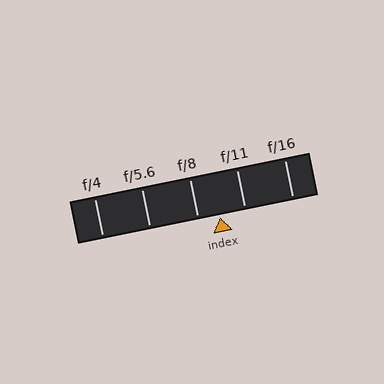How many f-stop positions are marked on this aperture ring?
There are 5 f-stop positions marked.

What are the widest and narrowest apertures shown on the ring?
The widest aperture shown is f/4 and the narrowest is f/16.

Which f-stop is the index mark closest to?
The index mark is closest to f/8.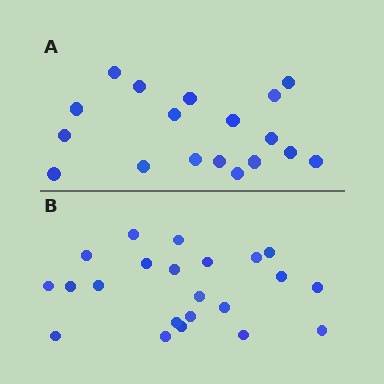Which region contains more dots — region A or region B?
Region B (the bottom region) has more dots.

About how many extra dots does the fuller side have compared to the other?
Region B has about 4 more dots than region A.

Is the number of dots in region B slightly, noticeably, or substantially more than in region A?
Region B has only slightly more — the two regions are fairly close. The ratio is roughly 1.2 to 1.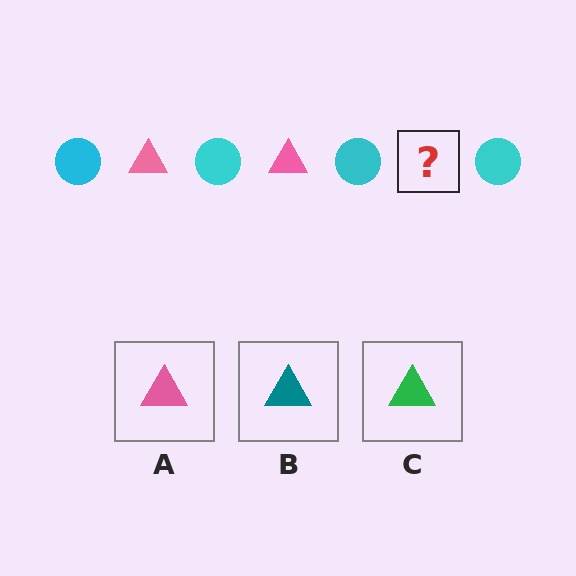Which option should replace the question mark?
Option A.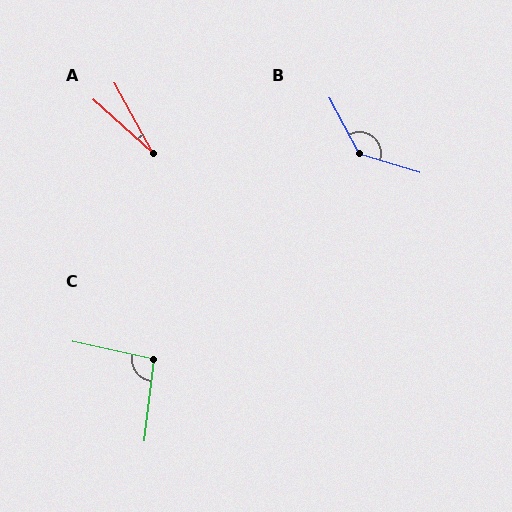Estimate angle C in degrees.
Approximately 96 degrees.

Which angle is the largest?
B, at approximately 135 degrees.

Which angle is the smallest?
A, at approximately 19 degrees.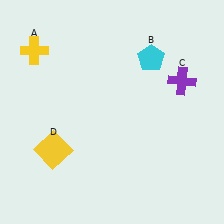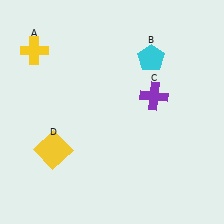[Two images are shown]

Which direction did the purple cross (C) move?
The purple cross (C) moved left.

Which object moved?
The purple cross (C) moved left.